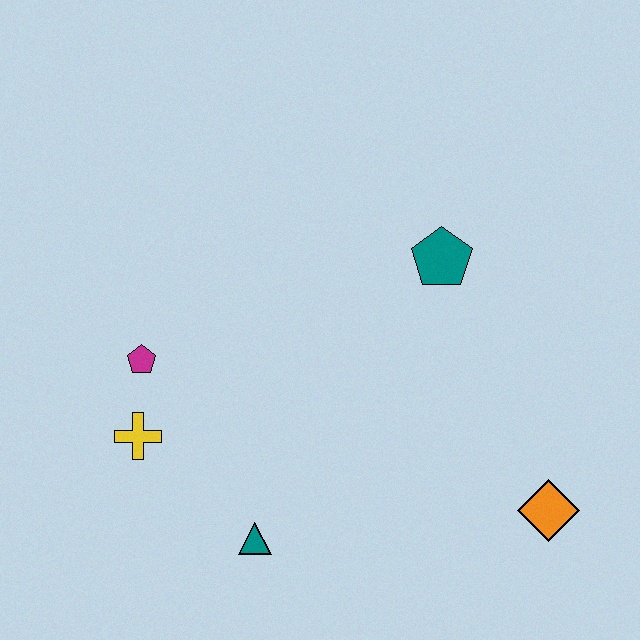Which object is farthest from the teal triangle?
The teal pentagon is farthest from the teal triangle.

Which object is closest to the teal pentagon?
The orange diamond is closest to the teal pentagon.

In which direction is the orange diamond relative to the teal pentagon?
The orange diamond is below the teal pentagon.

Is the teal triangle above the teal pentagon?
No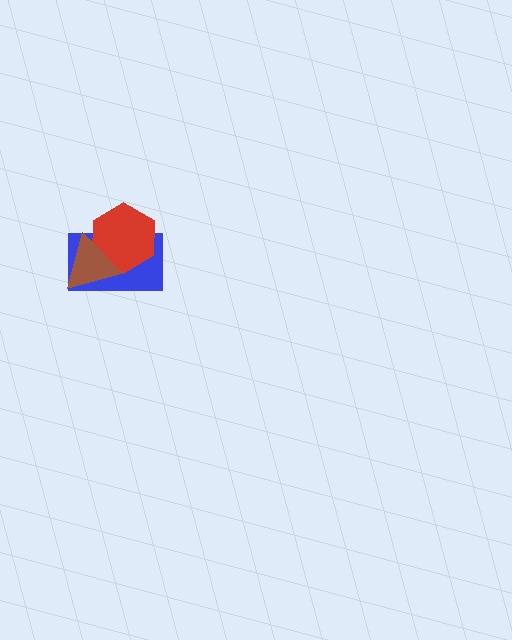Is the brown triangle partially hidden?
No, no other shape covers it.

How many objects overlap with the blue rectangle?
2 objects overlap with the blue rectangle.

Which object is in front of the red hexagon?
The brown triangle is in front of the red hexagon.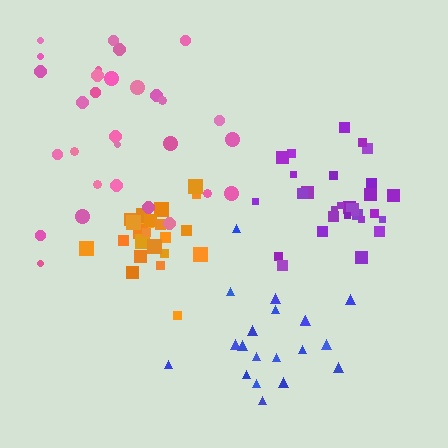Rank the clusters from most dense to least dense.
purple, orange, blue, pink.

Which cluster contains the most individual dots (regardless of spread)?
Pink (30).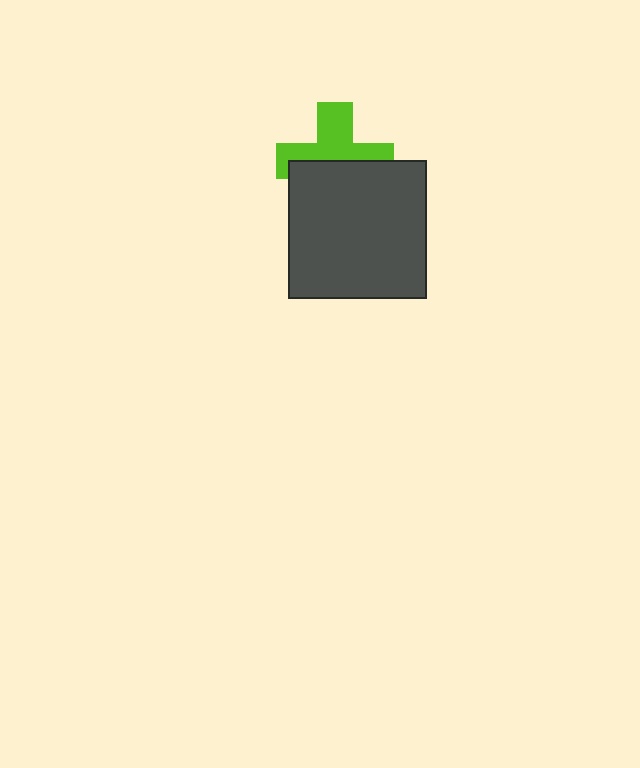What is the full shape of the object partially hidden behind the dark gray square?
The partially hidden object is a lime cross.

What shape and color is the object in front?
The object in front is a dark gray square.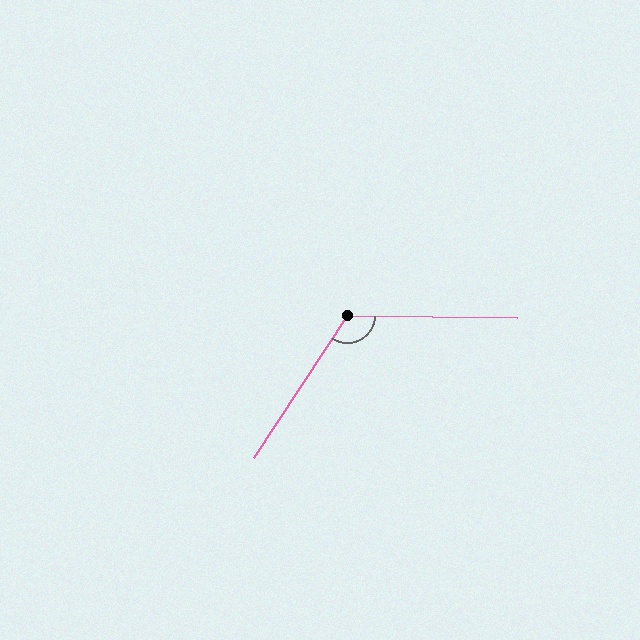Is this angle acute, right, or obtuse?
It is obtuse.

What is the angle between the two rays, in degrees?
Approximately 123 degrees.